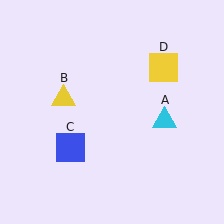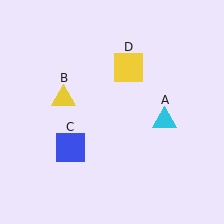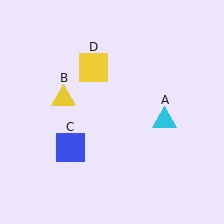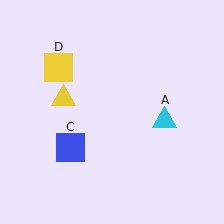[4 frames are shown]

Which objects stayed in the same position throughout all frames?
Cyan triangle (object A) and yellow triangle (object B) and blue square (object C) remained stationary.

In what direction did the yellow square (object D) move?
The yellow square (object D) moved left.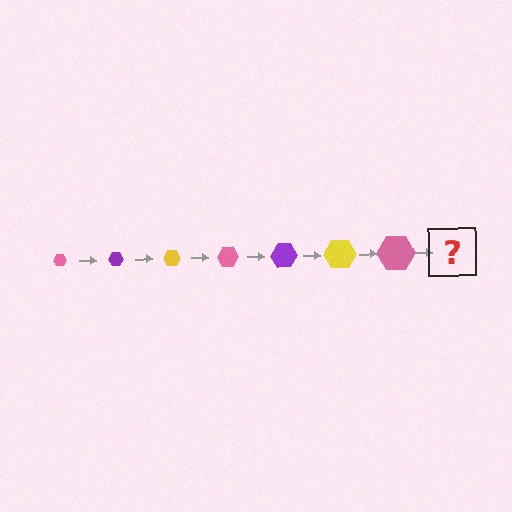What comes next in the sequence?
The next element should be a purple hexagon, larger than the previous one.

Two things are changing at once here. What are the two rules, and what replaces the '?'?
The two rules are that the hexagon grows larger each step and the color cycles through pink, purple, and yellow. The '?' should be a purple hexagon, larger than the previous one.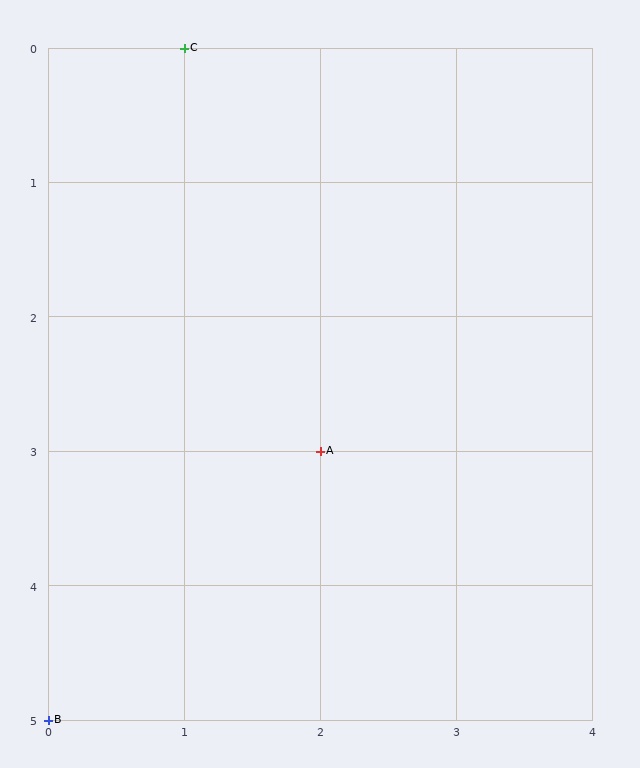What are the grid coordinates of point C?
Point C is at grid coordinates (1, 0).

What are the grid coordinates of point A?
Point A is at grid coordinates (2, 3).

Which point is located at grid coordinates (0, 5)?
Point B is at (0, 5).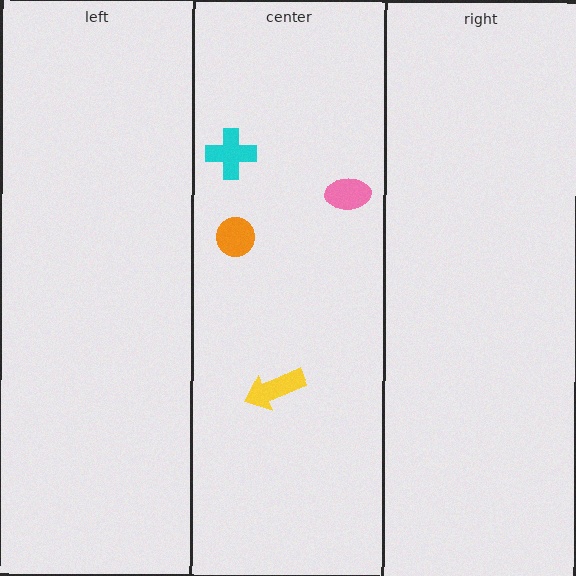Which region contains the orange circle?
The center region.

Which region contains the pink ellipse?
The center region.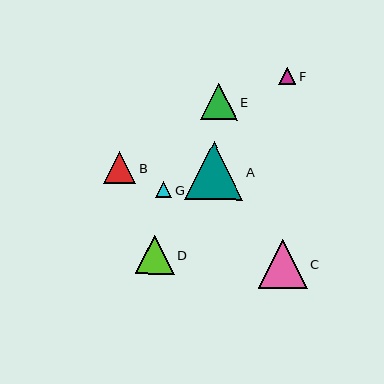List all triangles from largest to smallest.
From largest to smallest: A, C, D, E, B, F, G.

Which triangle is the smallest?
Triangle G is the smallest with a size of approximately 16 pixels.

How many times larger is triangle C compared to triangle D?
Triangle C is approximately 1.3 times the size of triangle D.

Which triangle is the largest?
Triangle A is the largest with a size of approximately 59 pixels.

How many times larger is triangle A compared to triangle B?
Triangle A is approximately 1.8 times the size of triangle B.